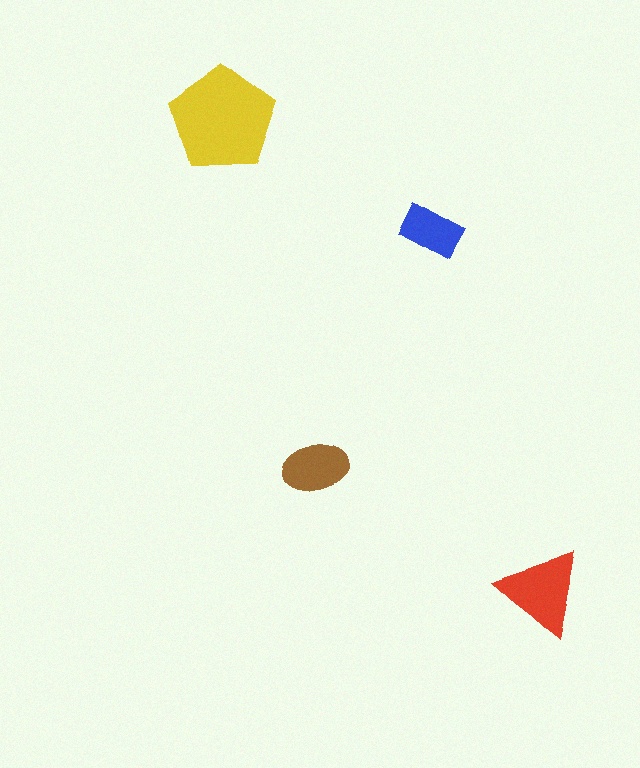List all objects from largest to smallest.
The yellow pentagon, the red triangle, the brown ellipse, the blue rectangle.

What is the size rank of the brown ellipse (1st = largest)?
3rd.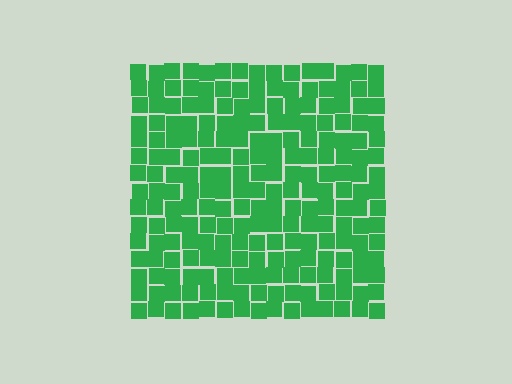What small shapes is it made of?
It is made of small squares.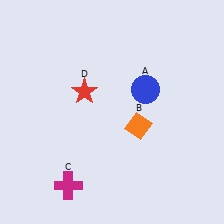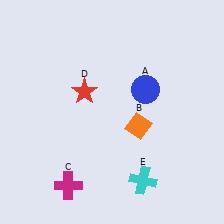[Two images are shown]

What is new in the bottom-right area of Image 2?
A cyan cross (E) was added in the bottom-right area of Image 2.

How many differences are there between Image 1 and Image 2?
There is 1 difference between the two images.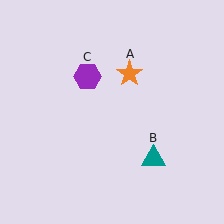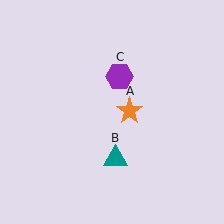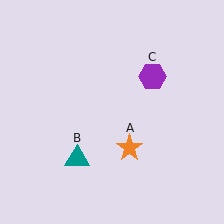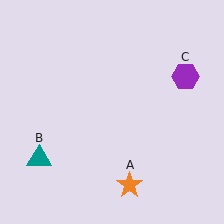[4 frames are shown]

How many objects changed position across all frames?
3 objects changed position: orange star (object A), teal triangle (object B), purple hexagon (object C).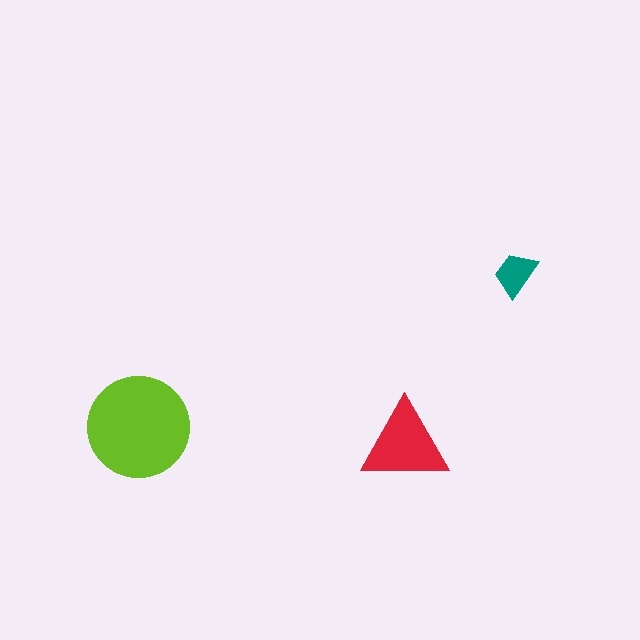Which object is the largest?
The lime circle.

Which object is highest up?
The teal trapezoid is topmost.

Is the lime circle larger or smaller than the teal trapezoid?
Larger.